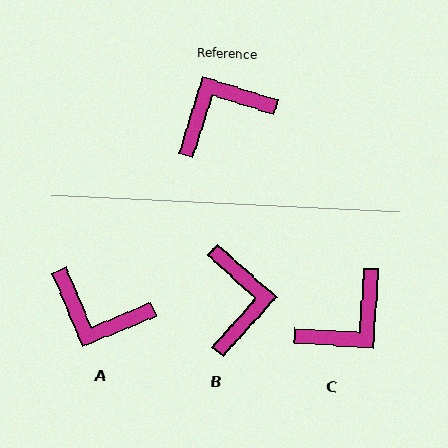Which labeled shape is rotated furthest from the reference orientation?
C, about 167 degrees away.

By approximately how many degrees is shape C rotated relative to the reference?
Approximately 167 degrees clockwise.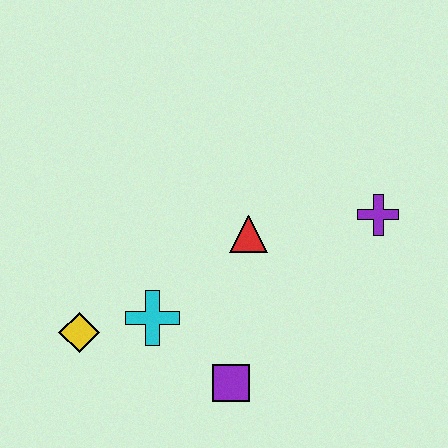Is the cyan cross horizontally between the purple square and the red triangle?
No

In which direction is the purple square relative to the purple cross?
The purple square is below the purple cross.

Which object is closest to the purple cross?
The red triangle is closest to the purple cross.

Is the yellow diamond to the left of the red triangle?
Yes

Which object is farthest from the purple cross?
The yellow diamond is farthest from the purple cross.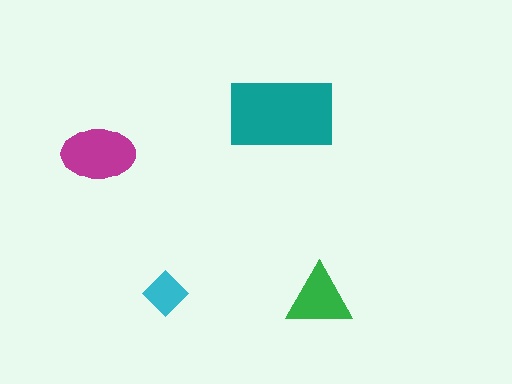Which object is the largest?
The teal rectangle.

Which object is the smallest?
The cyan diamond.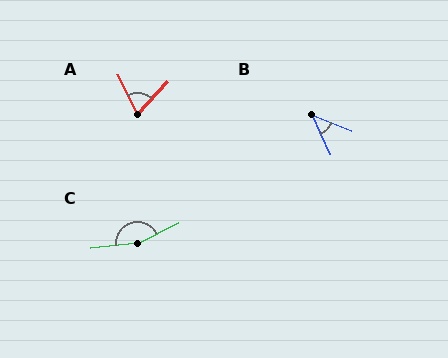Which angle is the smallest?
B, at approximately 44 degrees.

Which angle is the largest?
C, at approximately 159 degrees.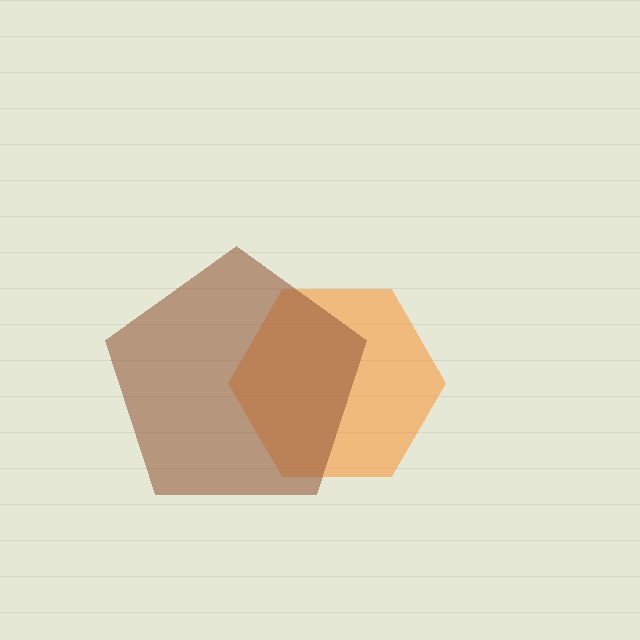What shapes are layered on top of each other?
The layered shapes are: an orange hexagon, a brown pentagon.